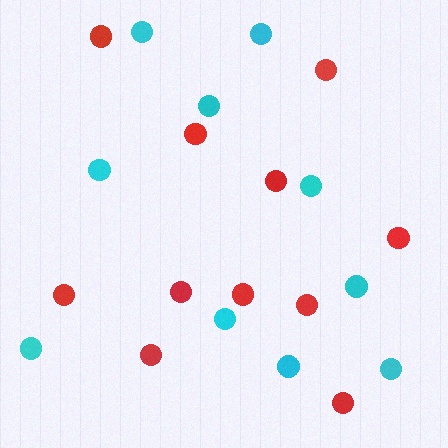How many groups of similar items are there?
There are 2 groups: one group of red circles (11) and one group of cyan circles (10).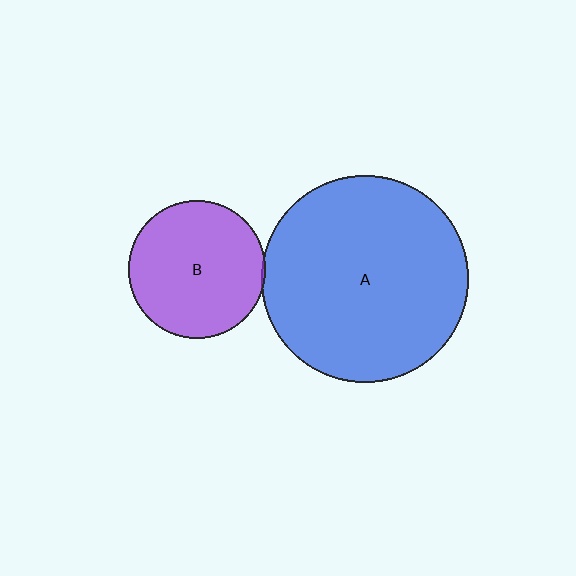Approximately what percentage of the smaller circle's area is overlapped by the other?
Approximately 5%.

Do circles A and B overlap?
Yes.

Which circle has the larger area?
Circle A (blue).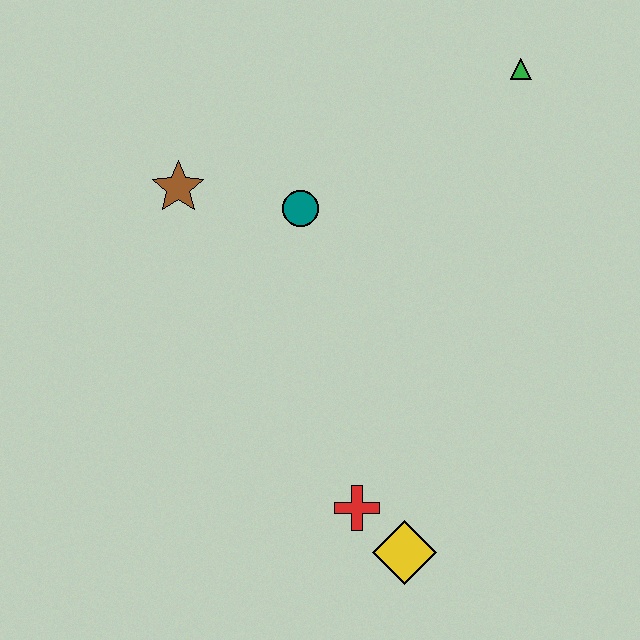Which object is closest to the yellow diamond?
The red cross is closest to the yellow diamond.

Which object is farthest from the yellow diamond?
The green triangle is farthest from the yellow diamond.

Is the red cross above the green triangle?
No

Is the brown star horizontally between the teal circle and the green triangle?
No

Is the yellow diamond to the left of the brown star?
No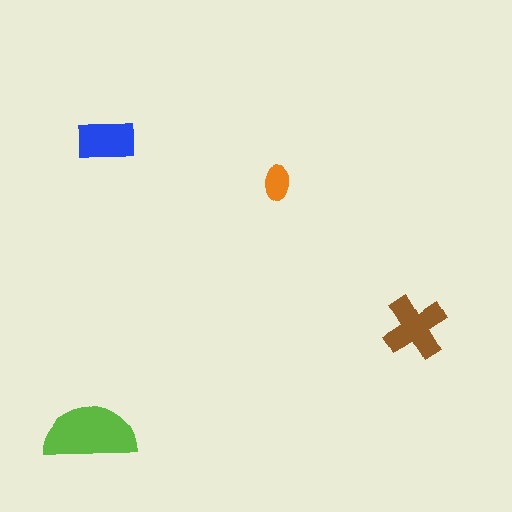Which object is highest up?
The blue rectangle is topmost.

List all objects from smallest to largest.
The orange ellipse, the blue rectangle, the brown cross, the lime semicircle.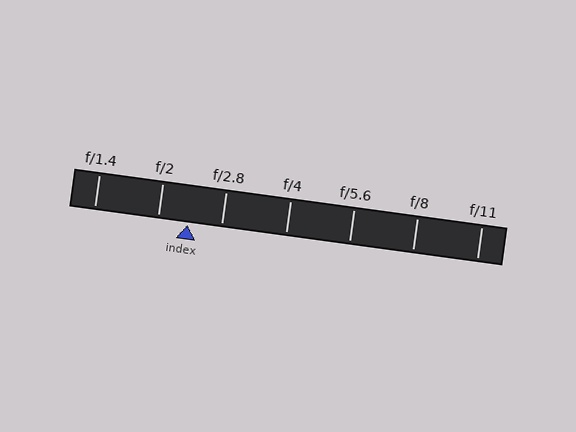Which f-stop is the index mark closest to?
The index mark is closest to f/2.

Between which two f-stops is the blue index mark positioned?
The index mark is between f/2 and f/2.8.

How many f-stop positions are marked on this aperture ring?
There are 7 f-stop positions marked.